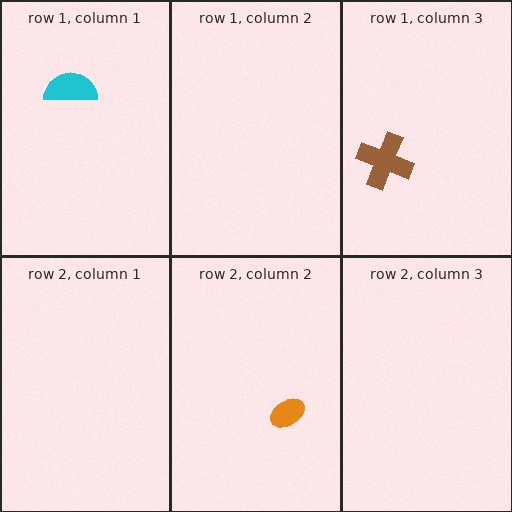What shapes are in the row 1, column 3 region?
The brown cross.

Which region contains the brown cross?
The row 1, column 3 region.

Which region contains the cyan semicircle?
The row 1, column 1 region.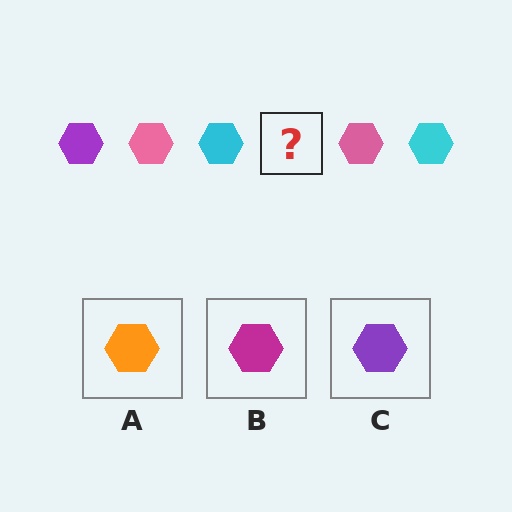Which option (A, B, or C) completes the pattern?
C.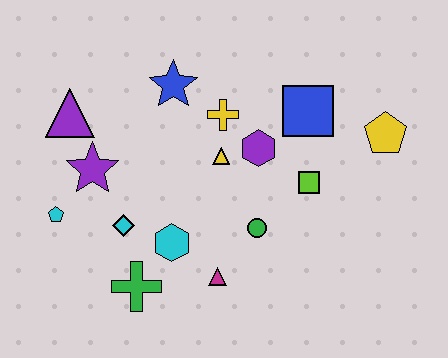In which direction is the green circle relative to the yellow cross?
The green circle is below the yellow cross.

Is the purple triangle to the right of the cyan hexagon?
No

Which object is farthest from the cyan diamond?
The yellow pentagon is farthest from the cyan diamond.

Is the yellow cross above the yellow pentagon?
Yes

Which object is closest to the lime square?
The purple hexagon is closest to the lime square.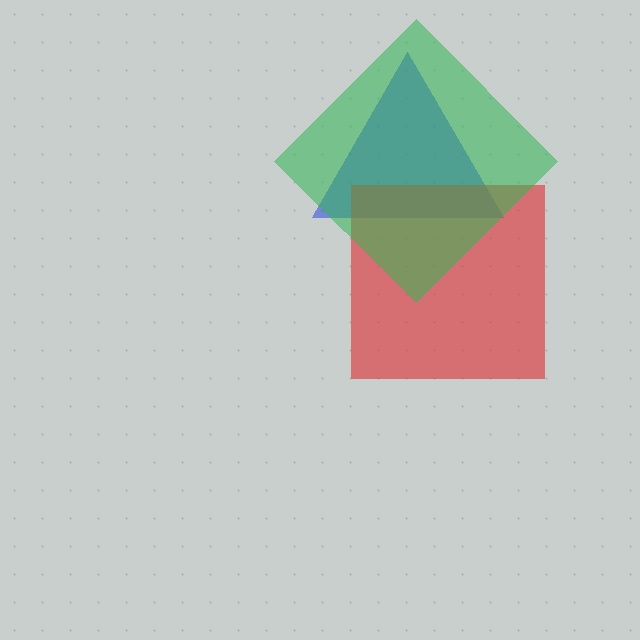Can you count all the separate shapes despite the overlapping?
Yes, there are 3 separate shapes.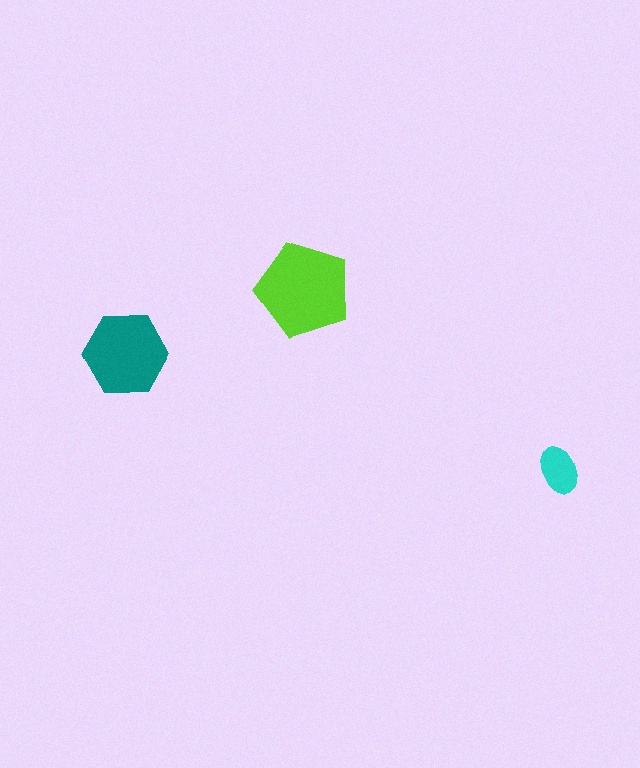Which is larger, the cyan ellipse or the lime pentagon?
The lime pentagon.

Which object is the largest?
The lime pentagon.